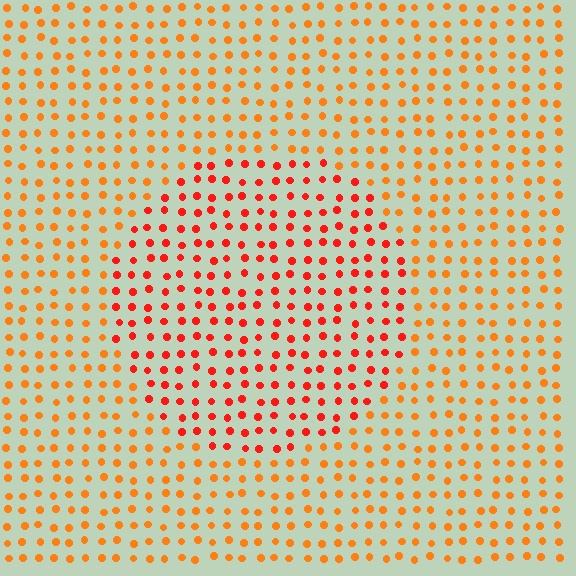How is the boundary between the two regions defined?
The boundary is defined purely by a slight shift in hue (about 27 degrees). Spacing, size, and orientation are identical on both sides.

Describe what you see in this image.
The image is filled with small orange elements in a uniform arrangement. A circle-shaped region is visible where the elements are tinted to a slightly different hue, forming a subtle color boundary.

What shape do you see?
I see a circle.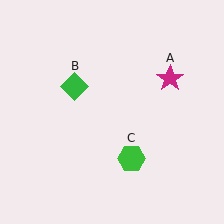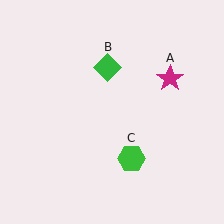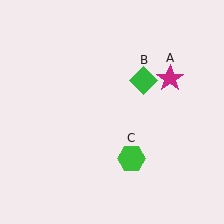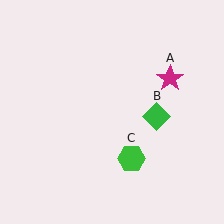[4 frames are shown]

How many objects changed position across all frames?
1 object changed position: green diamond (object B).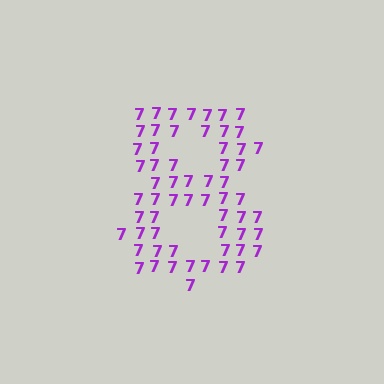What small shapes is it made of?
It is made of small digit 7's.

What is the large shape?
The large shape is the digit 8.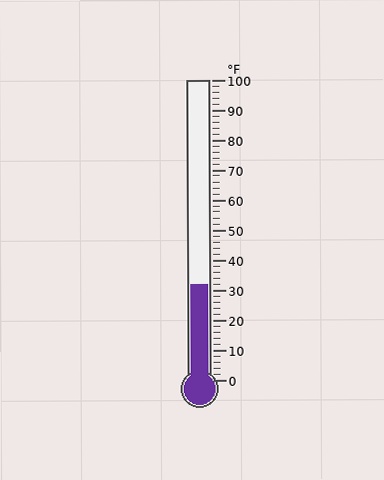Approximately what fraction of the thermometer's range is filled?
The thermometer is filled to approximately 30% of its range.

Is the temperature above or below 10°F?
The temperature is above 10°F.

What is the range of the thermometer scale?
The thermometer scale ranges from 0°F to 100°F.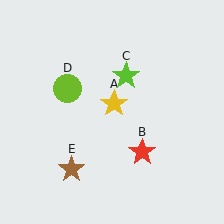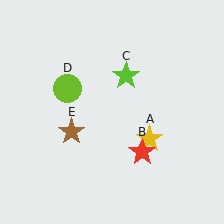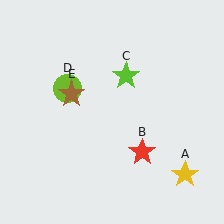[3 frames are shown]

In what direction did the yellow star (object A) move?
The yellow star (object A) moved down and to the right.